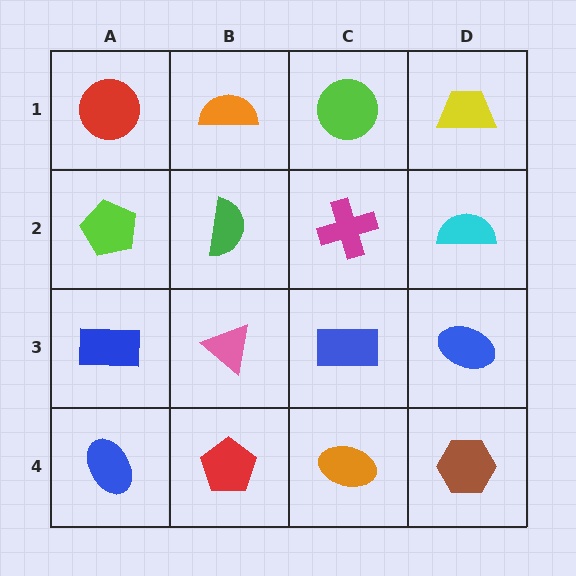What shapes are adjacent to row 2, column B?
An orange semicircle (row 1, column B), a pink triangle (row 3, column B), a lime pentagon (row 2, column A), a magenta cross (row 2, column C).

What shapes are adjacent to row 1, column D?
A cyan semicircle (row 2, column D), a lime circle (row 1, column C).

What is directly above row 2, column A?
A red circle.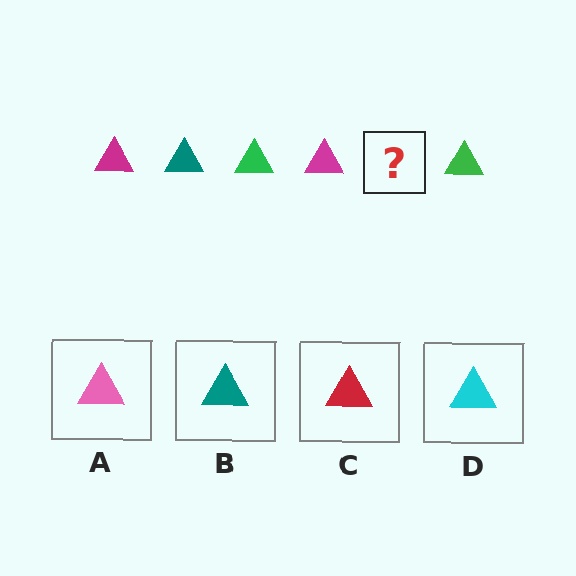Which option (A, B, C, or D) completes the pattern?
B.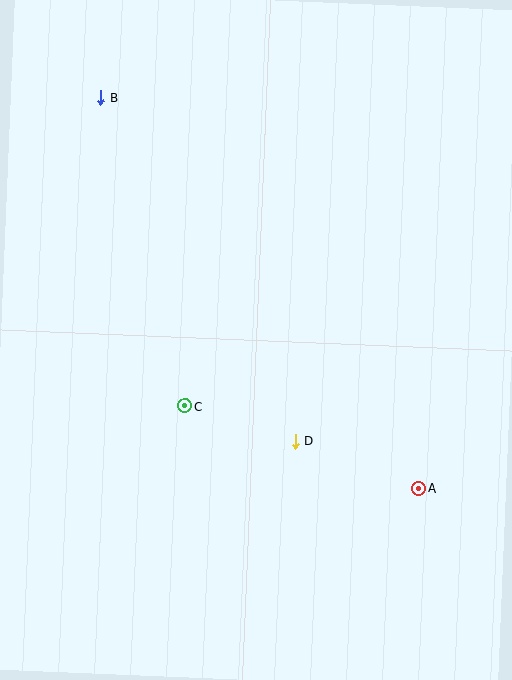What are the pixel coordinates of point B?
Point B is at (101, 98).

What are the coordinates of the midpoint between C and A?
The midpoint between C and A is at (302, 447).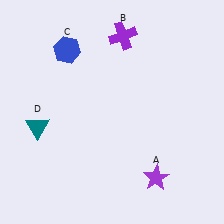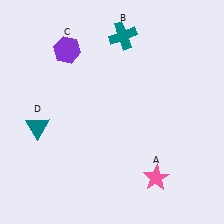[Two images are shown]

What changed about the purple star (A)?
In Image 1, A is purple. In Image 2, it changed to pink.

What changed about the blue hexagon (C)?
In Image 1, C is blue. In Image 2, it changed to purple.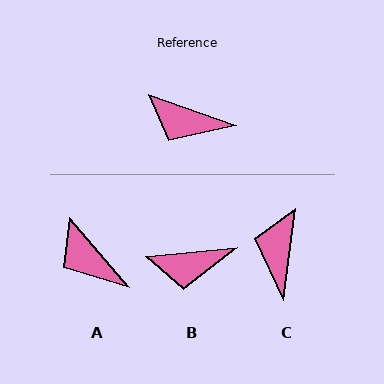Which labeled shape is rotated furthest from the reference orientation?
C, about 77 degrees away.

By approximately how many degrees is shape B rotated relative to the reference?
Approximately 25 degrees counter-clockwise.